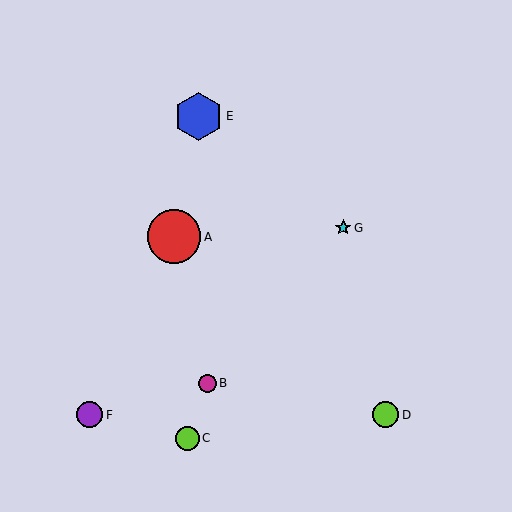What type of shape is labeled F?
Shape F is a purple circle.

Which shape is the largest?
The red circle (labeled A) is the largest.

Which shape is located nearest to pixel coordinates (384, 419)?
The lime circle (labeled D) at (386, 415) is nearest to that location.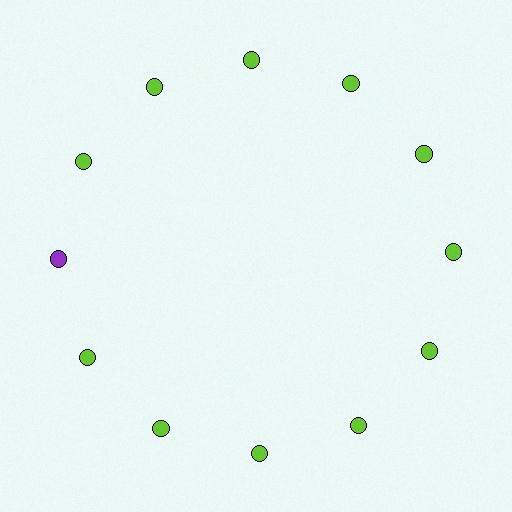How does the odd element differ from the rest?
It has a different color: purple instead of lime.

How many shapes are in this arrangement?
There are 12 shapes arranged in a ring pattern.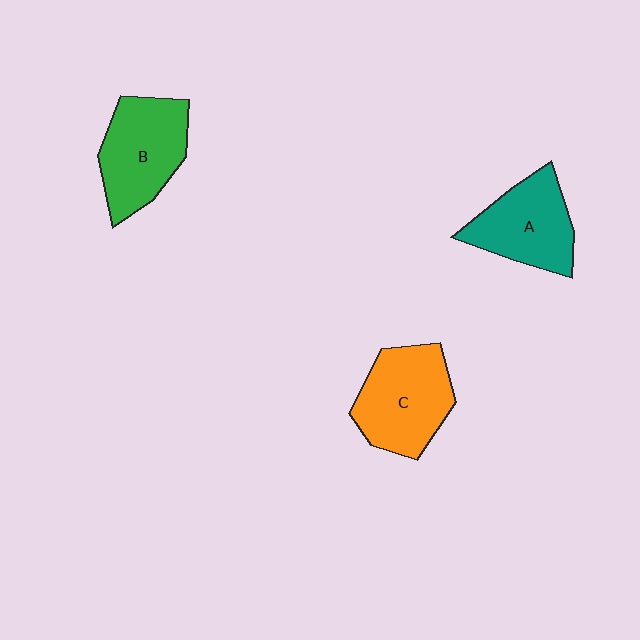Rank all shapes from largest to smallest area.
From largest to smallest: C (orange), B (green), A (teal).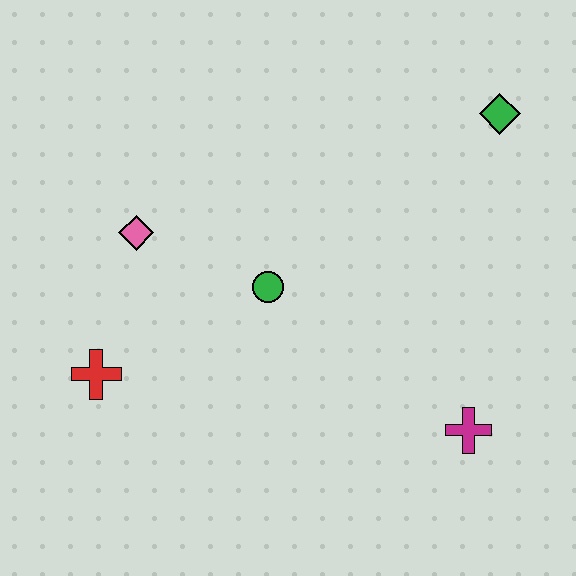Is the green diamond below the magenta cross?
No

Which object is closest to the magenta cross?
The green circle is closest to the magenta cross.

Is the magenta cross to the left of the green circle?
No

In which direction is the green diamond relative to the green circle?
The green diamond is to the right of the green circle.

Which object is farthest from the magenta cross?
The pink diamond is farthest from the magenta cross.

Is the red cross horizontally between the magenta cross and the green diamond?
No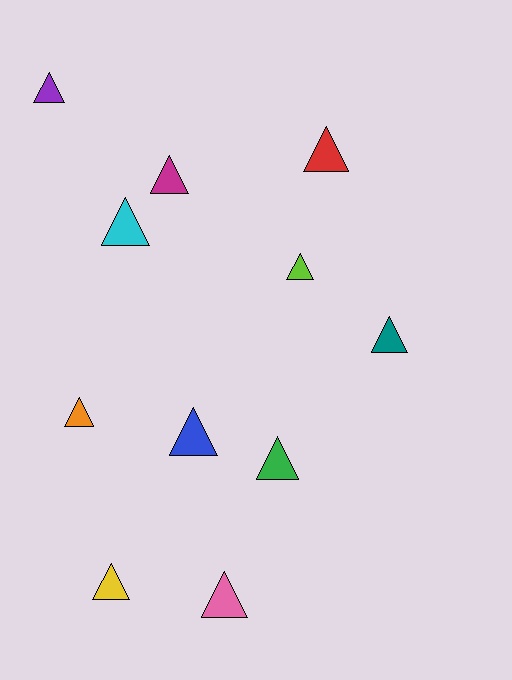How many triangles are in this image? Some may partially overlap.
There are 11 triangles.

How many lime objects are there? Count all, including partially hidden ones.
There is 1 lime object.